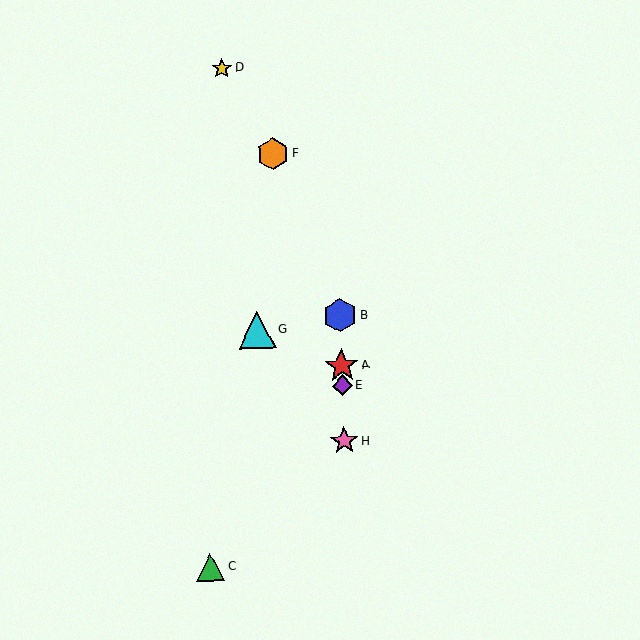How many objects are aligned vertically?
4 objects (A, B, E, H) are aligned vertically.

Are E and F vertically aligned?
No, E is at x≈342 and F is at x≈273.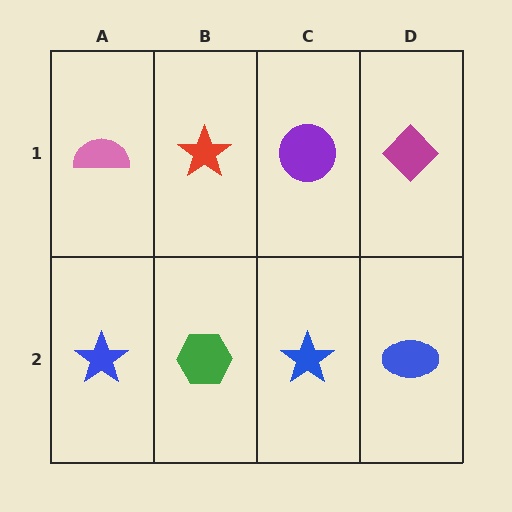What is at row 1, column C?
A purple circle.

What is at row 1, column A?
A pink semicircle.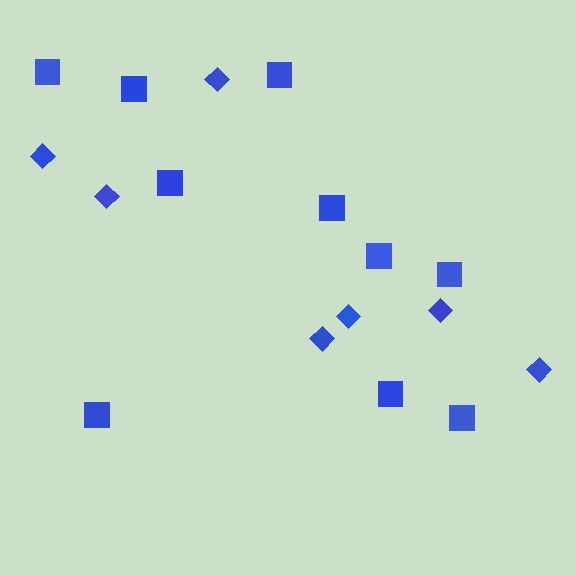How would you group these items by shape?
There are 2 groups: one group of squares (10) and one group of diamonds (7).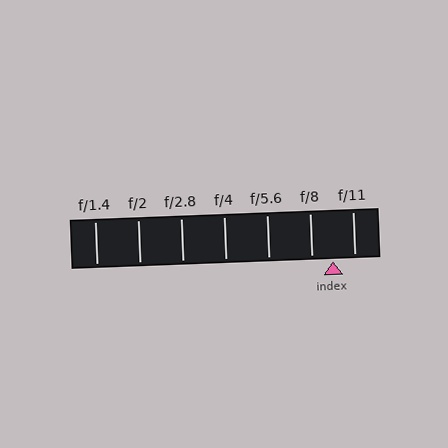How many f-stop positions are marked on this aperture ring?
There are 7 f-stop positions marked.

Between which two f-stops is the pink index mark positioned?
The index mark is between f/8 and f/11.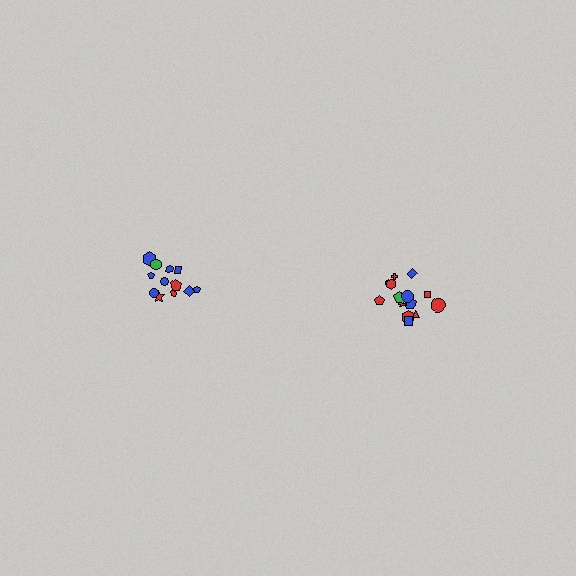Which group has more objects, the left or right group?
The right group.